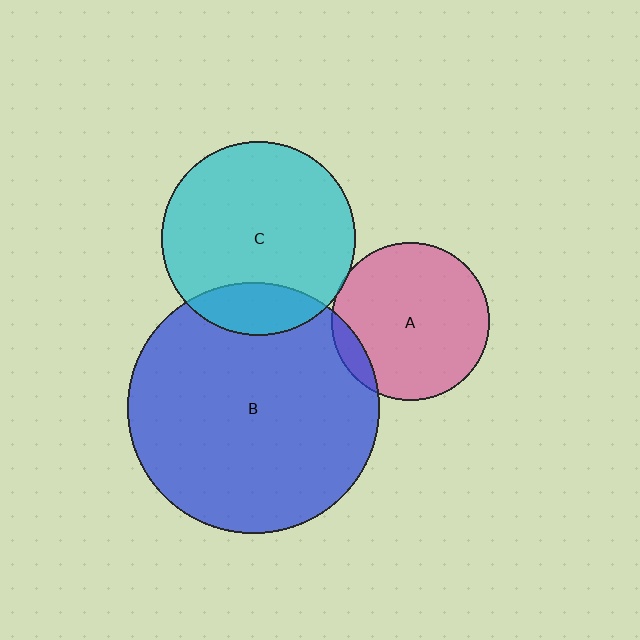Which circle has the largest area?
Circle B (blue).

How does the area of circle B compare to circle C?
Approximately 1.7 times.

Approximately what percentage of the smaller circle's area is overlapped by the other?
Approximately 15%.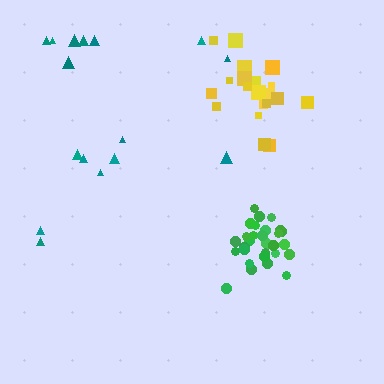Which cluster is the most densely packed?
Green.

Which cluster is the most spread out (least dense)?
Teal.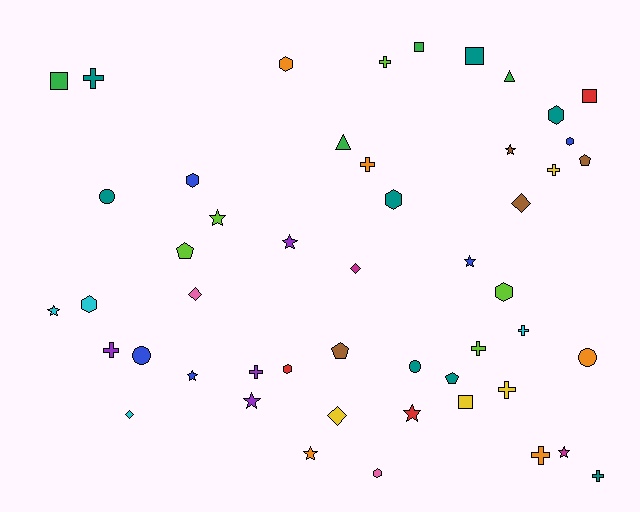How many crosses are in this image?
There are 11 crosses.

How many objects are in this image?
There are 50 objects.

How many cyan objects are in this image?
There are 4 cyan objects.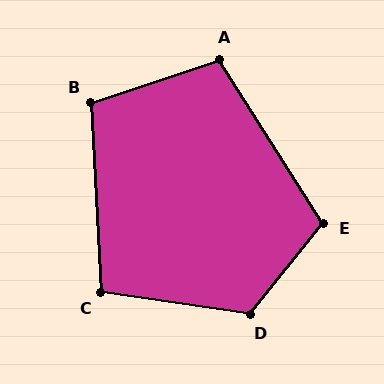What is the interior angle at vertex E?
Approximately 109 degrees (obtuse).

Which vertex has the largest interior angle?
D, at approximately 121 degrees.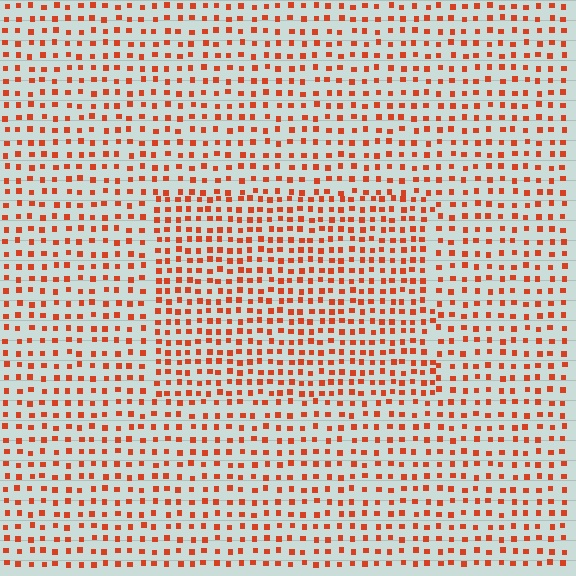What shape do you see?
I see a rectangle.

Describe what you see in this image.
The image contains small red elements arranged at two different densities. A rectangle-shaped region is visible where the elements are more densely packed than the surrounding area.